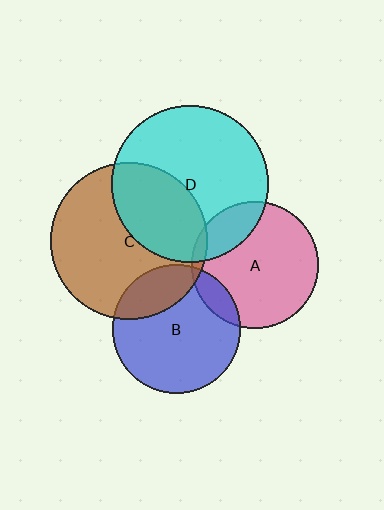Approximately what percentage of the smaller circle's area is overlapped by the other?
Approximately 35%.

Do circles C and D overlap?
Yes.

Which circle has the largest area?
Circle C (brown).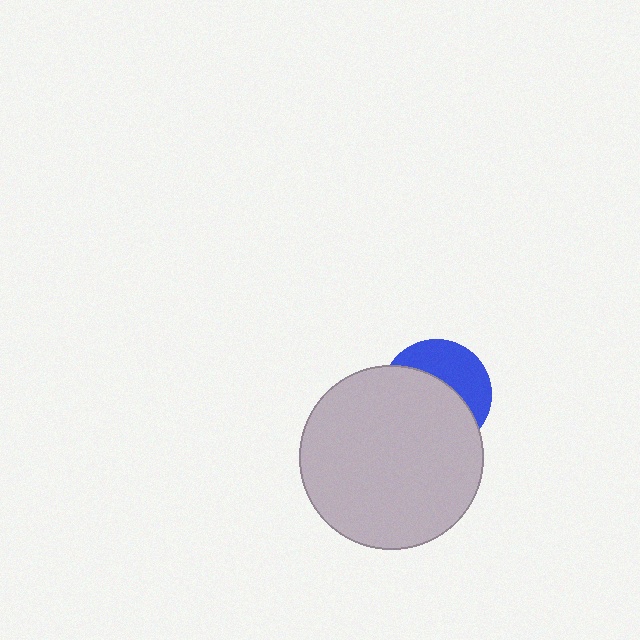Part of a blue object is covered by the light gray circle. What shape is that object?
It is a circle.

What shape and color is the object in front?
The object in front is a light gray circle.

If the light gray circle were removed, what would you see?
You would see the complete blue circle.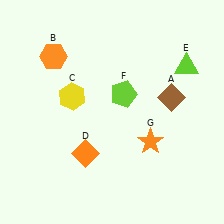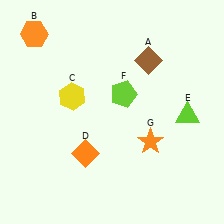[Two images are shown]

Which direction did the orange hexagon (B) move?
The orange hexagon (B) moved up.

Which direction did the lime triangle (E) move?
The lime triangle (E) moved down.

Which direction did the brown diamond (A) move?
The brown diamond (A) moved up.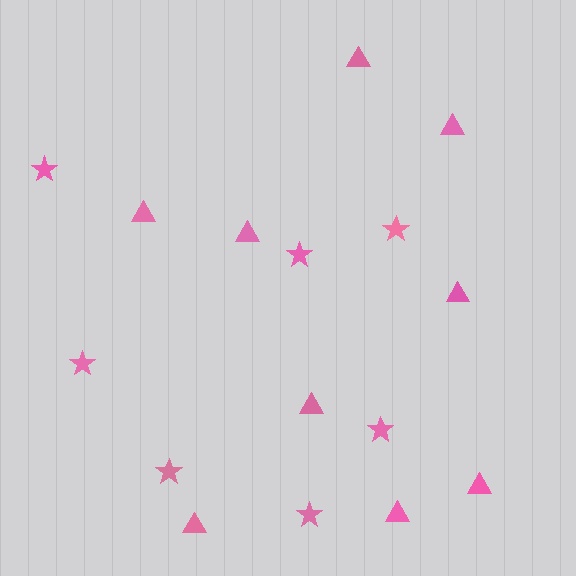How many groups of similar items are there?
There are 2 groups: one group of stars (7) and one group of triangles (9).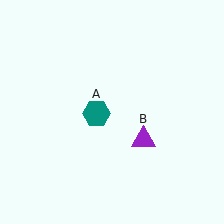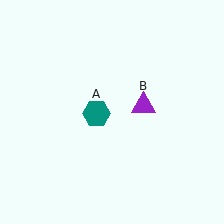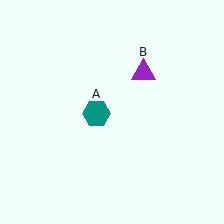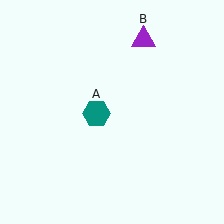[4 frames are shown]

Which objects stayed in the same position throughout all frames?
Teal hexagon (object A) remained stationary.